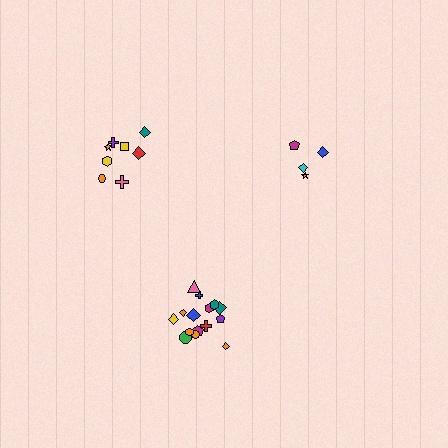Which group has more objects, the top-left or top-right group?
The top-left group.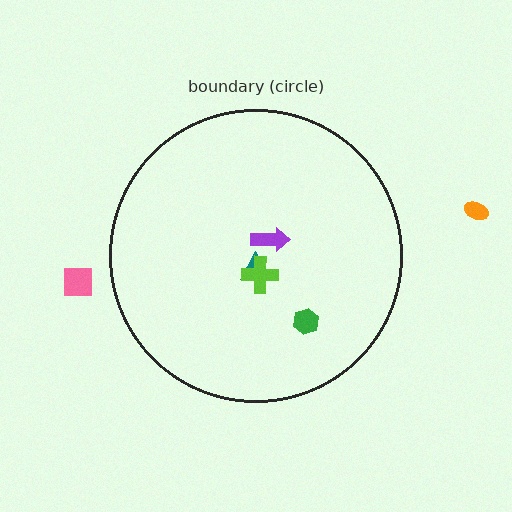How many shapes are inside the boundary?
4 inside, 2 outside.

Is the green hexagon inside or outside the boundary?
Inside.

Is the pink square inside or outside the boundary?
Outside.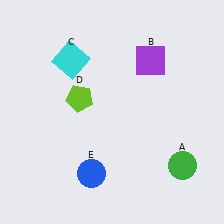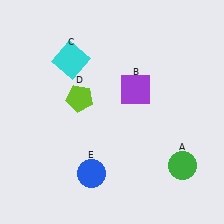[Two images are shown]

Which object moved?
The purple square (B) moved down.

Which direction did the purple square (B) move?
The purple square (B) moved down.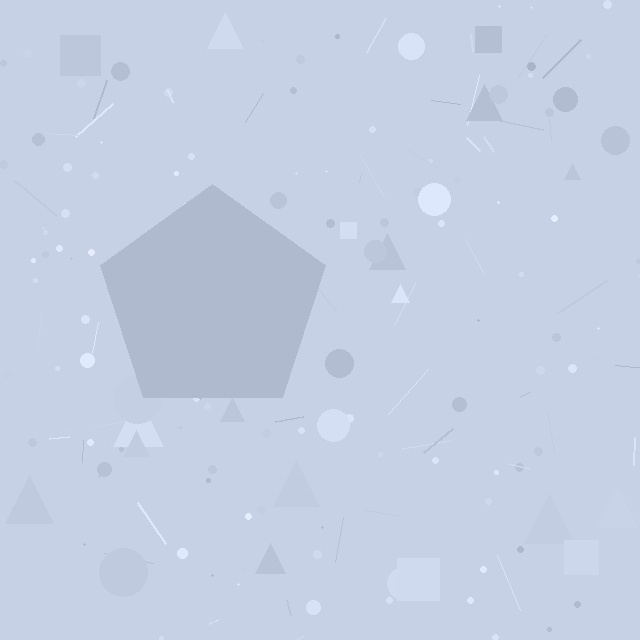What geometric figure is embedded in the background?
A pentagon is embedded in the background.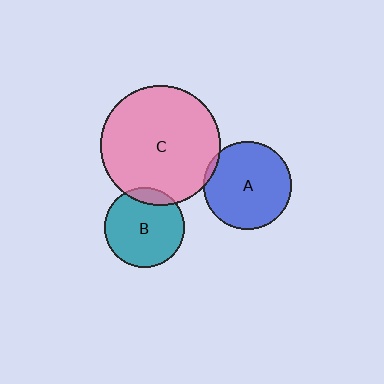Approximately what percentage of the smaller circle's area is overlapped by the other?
Approximately 10%.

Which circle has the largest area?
Circle C (pink).